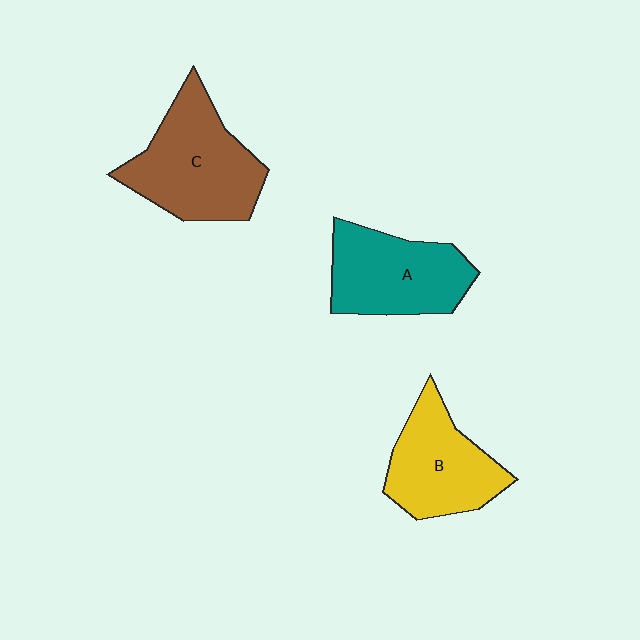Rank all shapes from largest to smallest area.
From largest to smallest: C (brown), A (teal), B (yellow).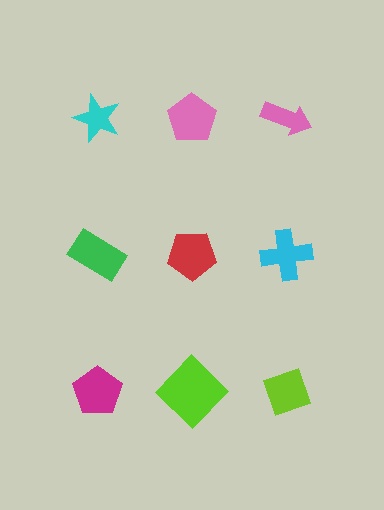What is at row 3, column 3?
A lime diamond.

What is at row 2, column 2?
A red pentagon.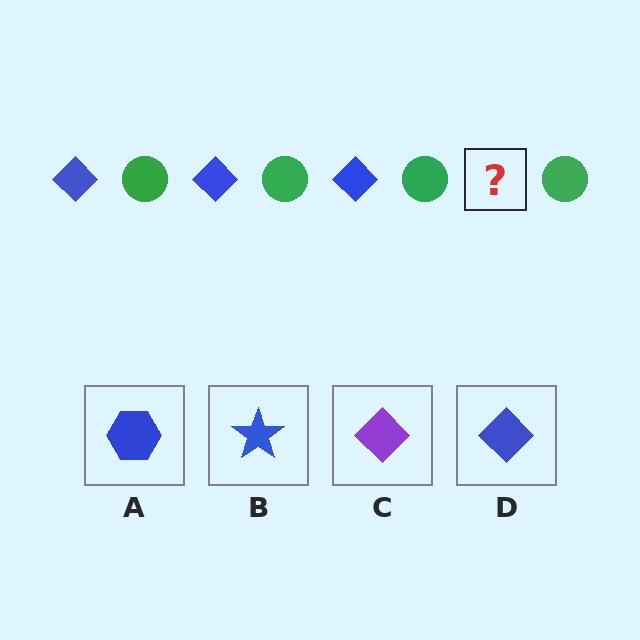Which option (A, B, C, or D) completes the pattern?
D.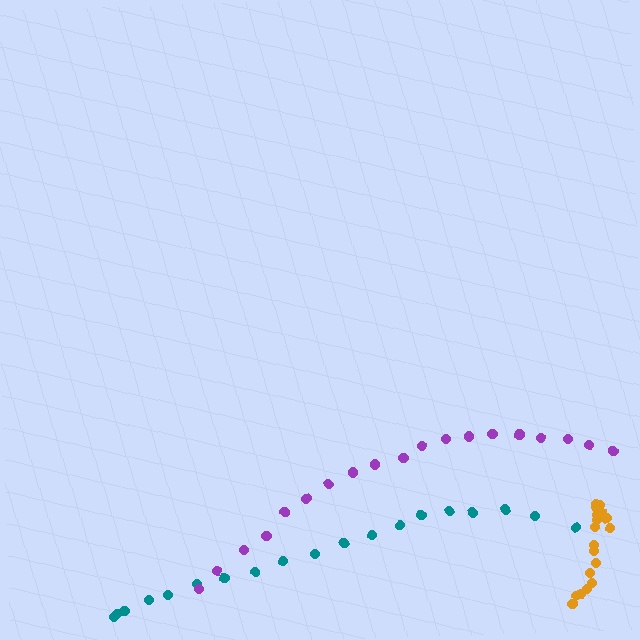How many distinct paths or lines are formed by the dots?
There are 3 distinct paths.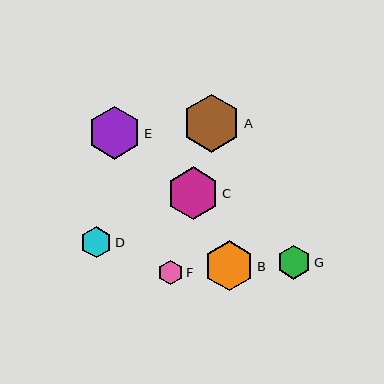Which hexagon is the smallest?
Hexagon F is the smallest with a size of approximately 25 pixels.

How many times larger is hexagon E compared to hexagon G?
Hexagon E is approximately 1.5 times the size of hexagon G.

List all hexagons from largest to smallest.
From largest to smallest: A, E, C, B, G, D, F.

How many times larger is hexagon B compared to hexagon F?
Hexagon B is approximately 2.0 times the size of hexagon F.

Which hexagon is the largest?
Hexagon A is the largest with a size of approximately 58 pixels.